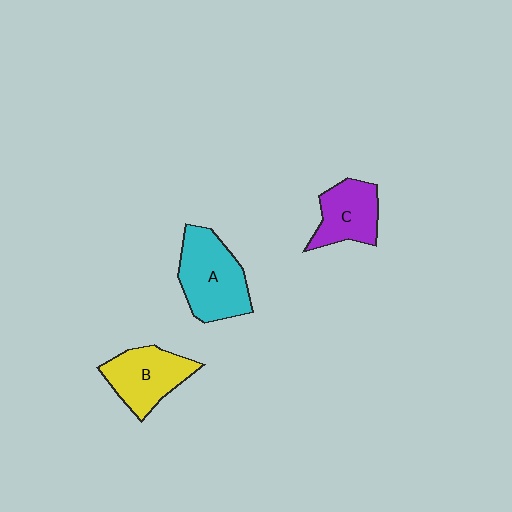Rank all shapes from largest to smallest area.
From largest to smallest: A (cyan), B (yellow), C (purple).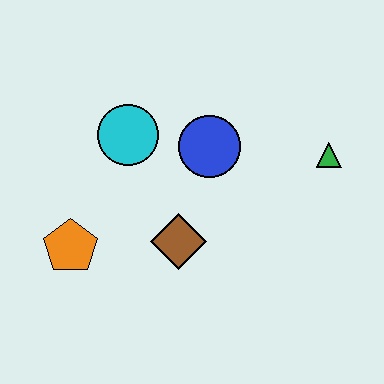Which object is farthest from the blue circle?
The orange pentagon is farthest from the blue circle.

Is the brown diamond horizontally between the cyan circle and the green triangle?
Yes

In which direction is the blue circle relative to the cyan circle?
The blue circle is to the right of the cyan circle.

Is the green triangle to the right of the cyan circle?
Yes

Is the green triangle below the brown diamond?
No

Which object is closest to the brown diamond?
The blue circle is closest to the brown diamond.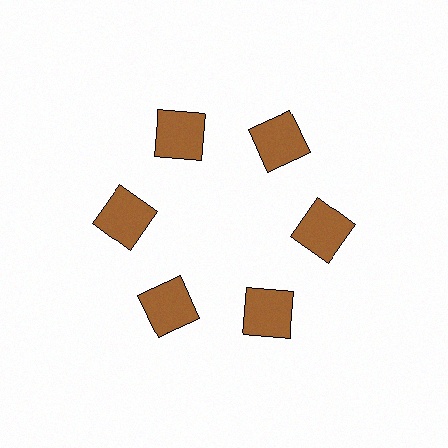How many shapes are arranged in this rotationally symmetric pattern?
There are 6 shapes, arranged in 6 groups of 1.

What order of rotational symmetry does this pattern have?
This pattern has 6-fold rotational symmetry.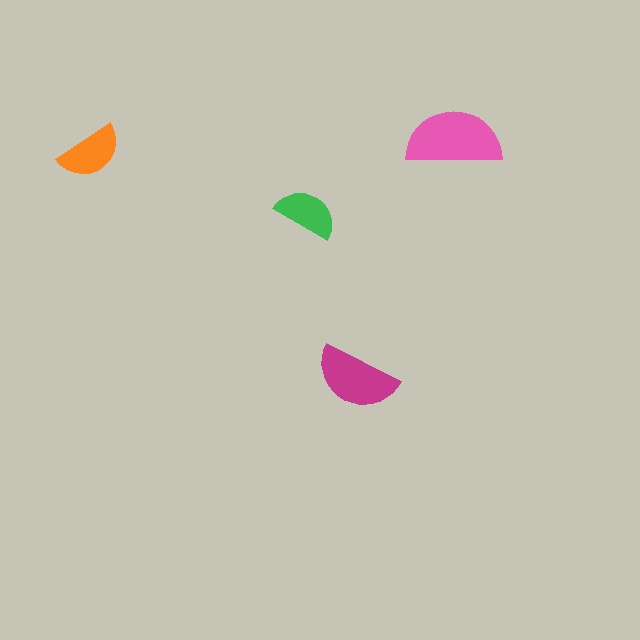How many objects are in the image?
There are 4 objects in the image.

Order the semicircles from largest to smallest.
the pink one, the magenta one, the orange one, the green one.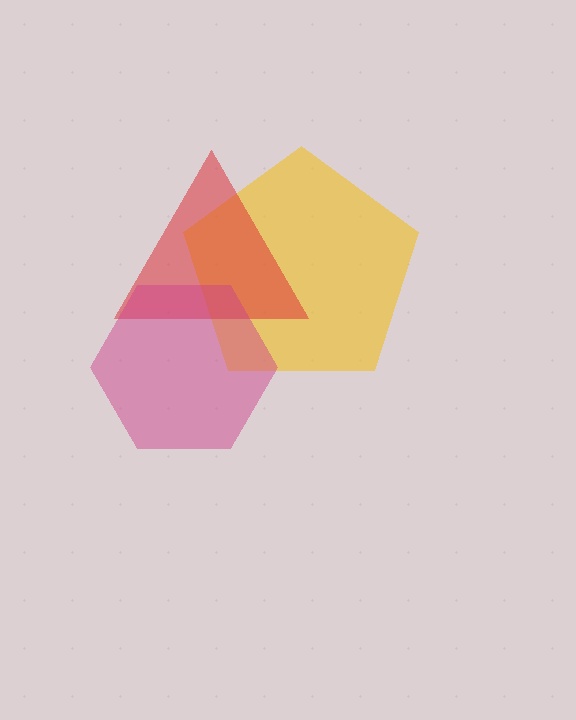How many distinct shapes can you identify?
There are 3 distinct shapes: a yellow pentagon, a red triangle, a magenta hexagon.